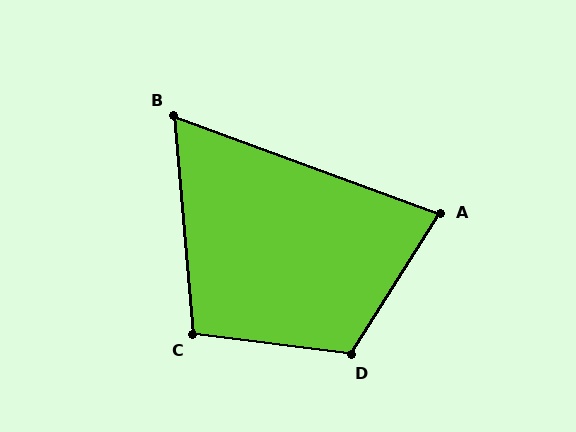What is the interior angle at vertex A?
Approximately 78 degrees (acute).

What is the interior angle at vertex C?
Approximately 102 degrees (obtuse).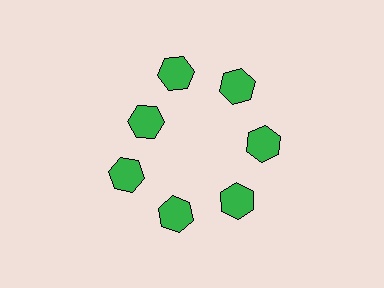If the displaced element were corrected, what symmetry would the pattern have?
It would have 7-fold rotational symmetry — the pattern would map onto itself every 51 degrees.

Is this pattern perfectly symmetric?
No. The 7 green hexagons are arranged in a ring, but one element near the 10 o'clock position is pulled inward toward the center, breaking the 7-fold rotational symmetry.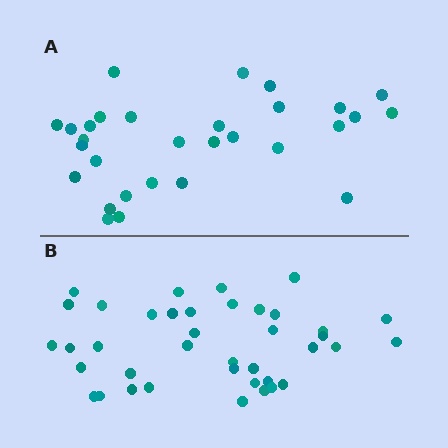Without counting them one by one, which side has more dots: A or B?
Region B (the bottom region) has more dots.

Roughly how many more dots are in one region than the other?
Region B has roughly 8 or so more dots than region A.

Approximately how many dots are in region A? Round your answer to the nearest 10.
About 30 dots.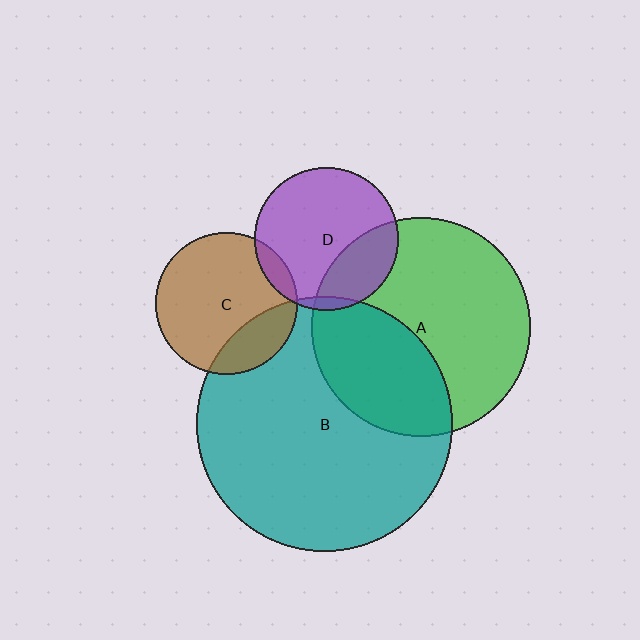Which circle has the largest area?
Circle B (teal).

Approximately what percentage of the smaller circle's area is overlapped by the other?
Approximately 20%.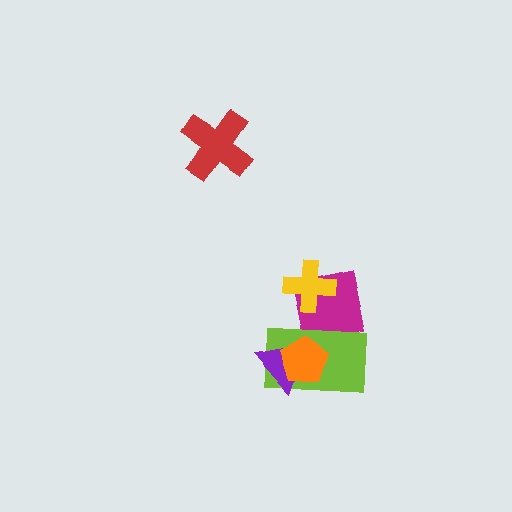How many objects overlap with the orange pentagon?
2 objects overlap with the orange pentagon.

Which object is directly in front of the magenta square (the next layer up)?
The lime rectangle is directly in front of the magenta square.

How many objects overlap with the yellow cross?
1 object overlaps with the yellow cross.